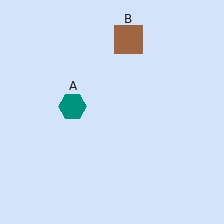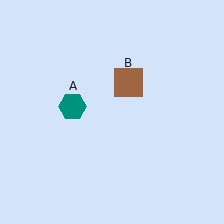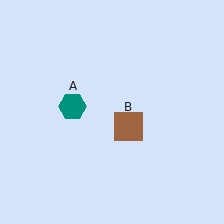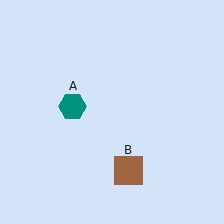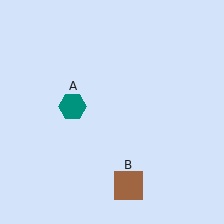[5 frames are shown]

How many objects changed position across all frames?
1 object changed position: brown square (object B).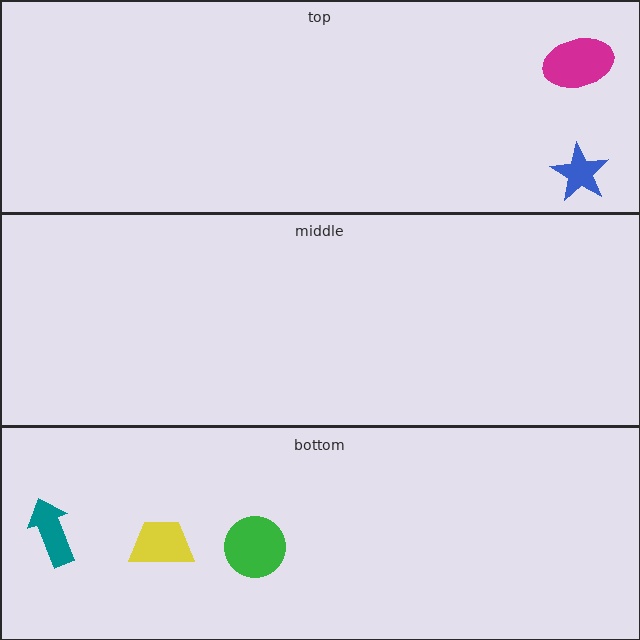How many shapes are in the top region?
2.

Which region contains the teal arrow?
The bottom region.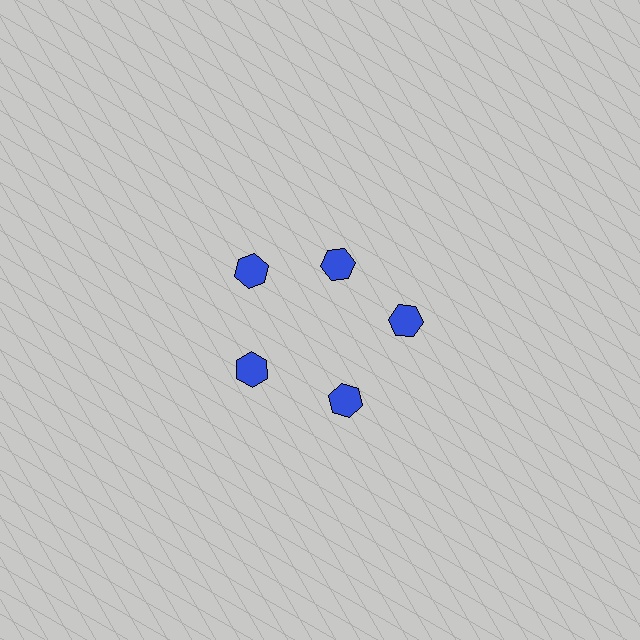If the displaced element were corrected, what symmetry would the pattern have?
It would have 5-fold rotational symmetry — the pattern would map onto itself every 72 degrees.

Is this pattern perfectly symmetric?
No. The 5 blue hexagons are arranged in a ring, but one element near the 1 o'clock position is pulled inward toward the center, breaking the 5-fold rotational symmetry.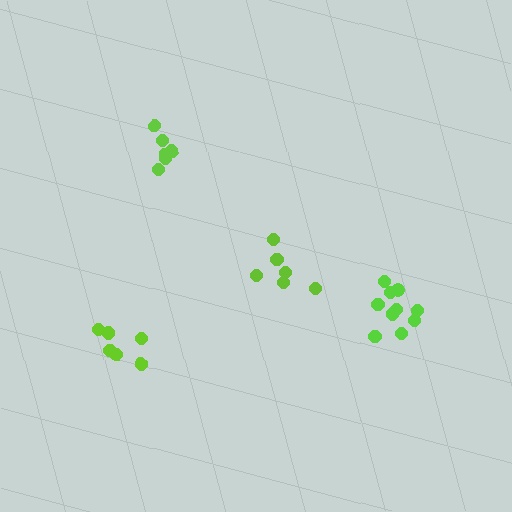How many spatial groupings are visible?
There are 4 spatial groupings.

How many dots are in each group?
Group 1: 6 dots, Group 2: 6 dots, Group 3: 6 dots, Group 4: 10 dots (28 total).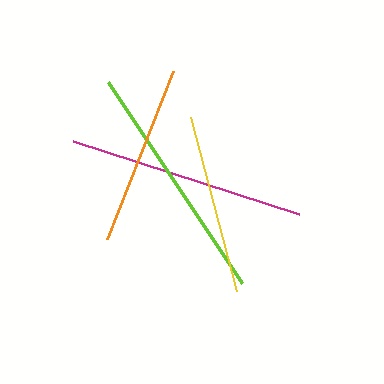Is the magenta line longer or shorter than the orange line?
The magenta line is longer than the orange line.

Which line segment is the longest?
The lime line is the longest at approximately 242 pixels.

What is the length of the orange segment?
The orange segment is approximately 181 pixels long.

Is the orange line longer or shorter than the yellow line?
The orange line is longer than the yellow line.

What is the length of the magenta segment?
The magenta segment is approximately 237 pixels long.